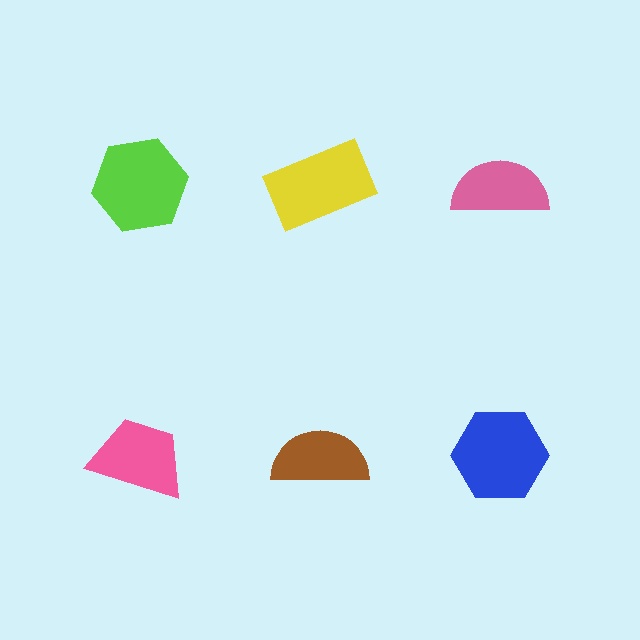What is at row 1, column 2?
A yellow rectangle.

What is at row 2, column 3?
A blue hexagon.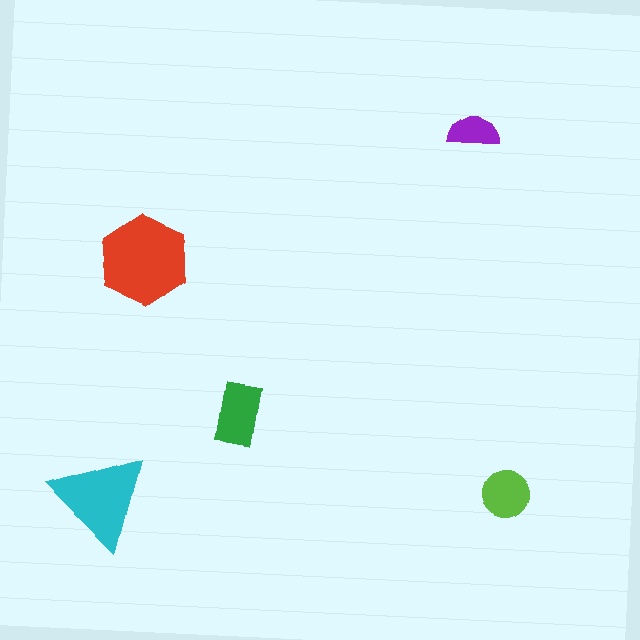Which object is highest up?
The purple semicircle is topmost.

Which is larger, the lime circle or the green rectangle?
The green rectangle.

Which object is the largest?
The red hexagon.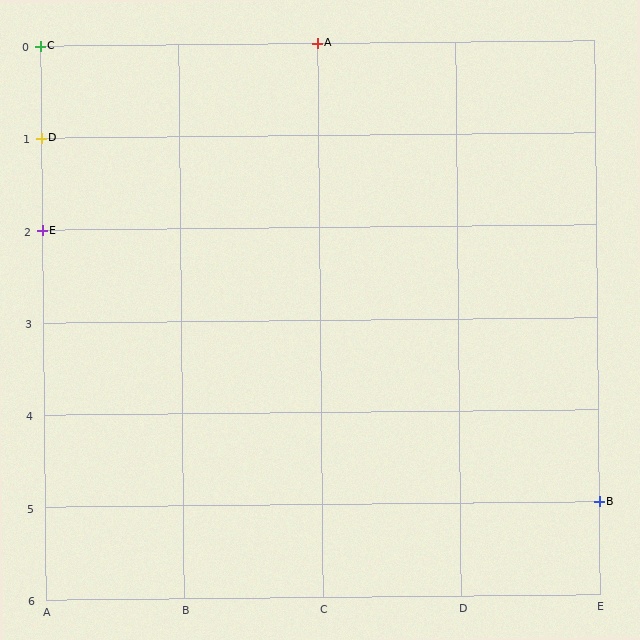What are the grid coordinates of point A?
Point A is at grid coordinates (C, 0).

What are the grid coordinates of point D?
Point D is at grid coordinates (A, 1).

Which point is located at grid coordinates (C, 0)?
Point A is at (C, 0).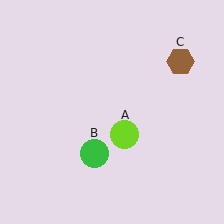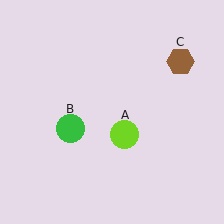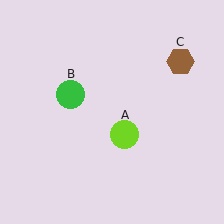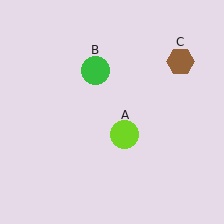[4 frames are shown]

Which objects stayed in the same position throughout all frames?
Lime circle (object A) and brown hexagon (object C) remained stationary.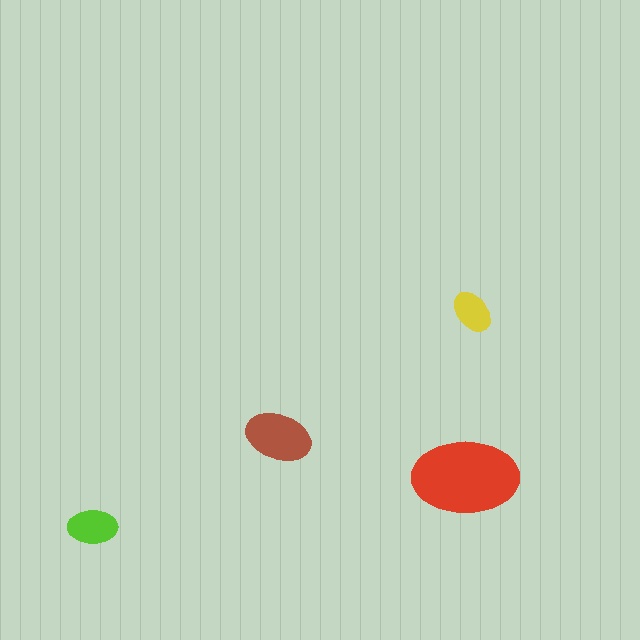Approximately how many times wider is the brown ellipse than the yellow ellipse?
About 1.5 times wider.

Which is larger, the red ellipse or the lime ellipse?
The red one.